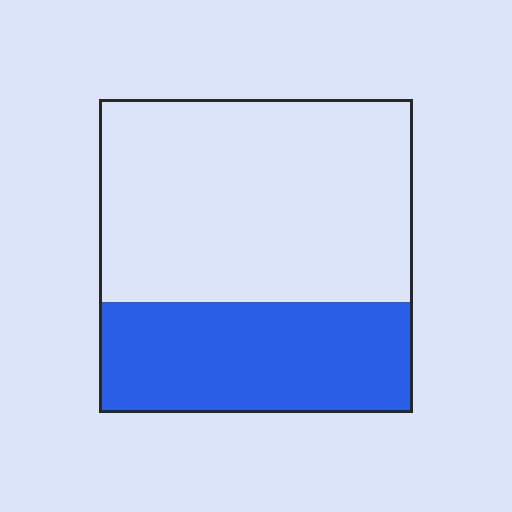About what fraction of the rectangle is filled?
About one third (1/3).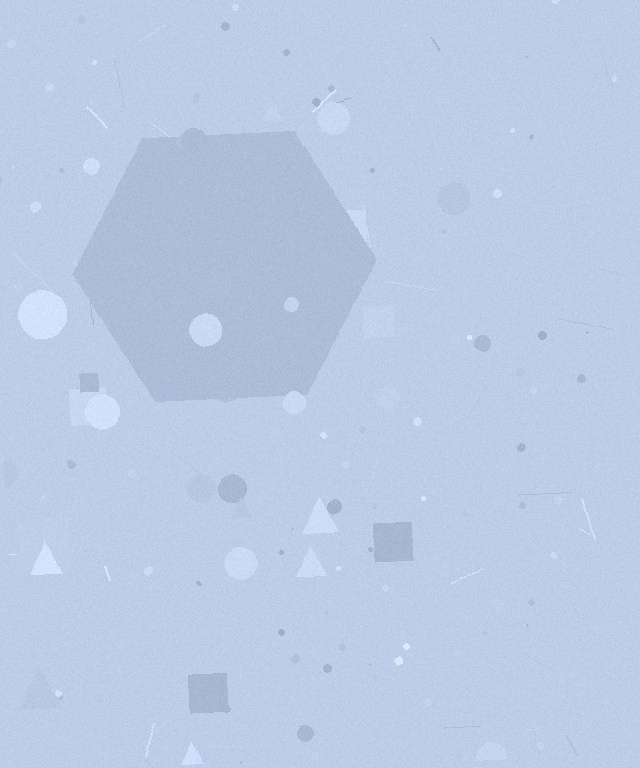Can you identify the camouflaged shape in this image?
The camouflaged shape is a hexagon.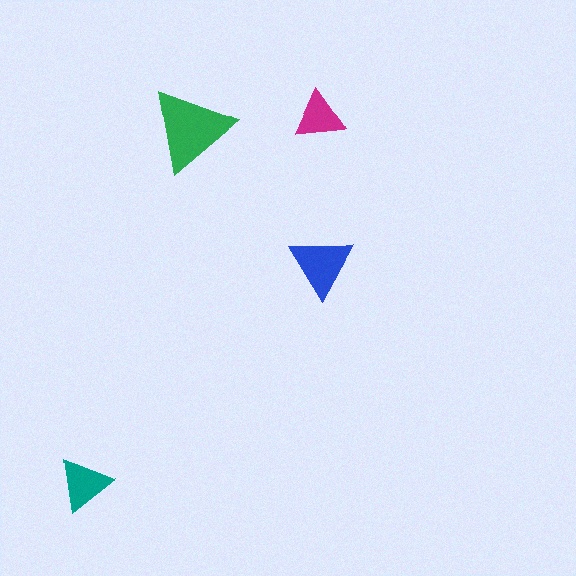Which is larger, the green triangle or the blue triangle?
The green one.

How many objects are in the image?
There are 4 objects in the image.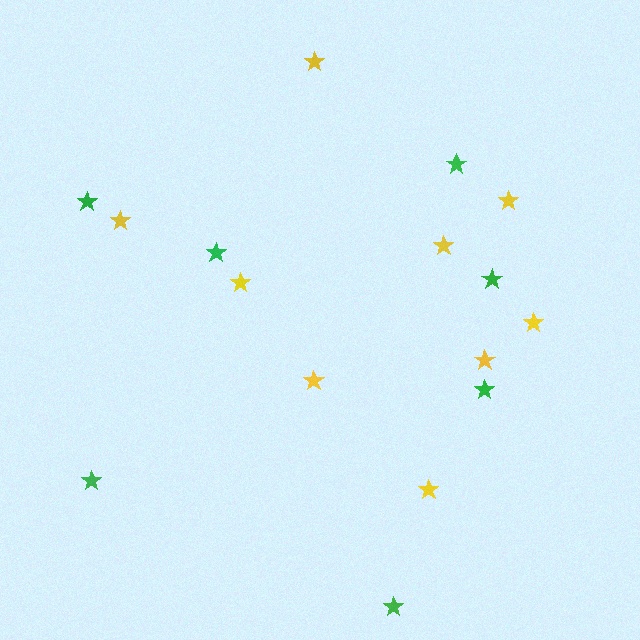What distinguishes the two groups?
There are 2 groups: one group of yellow stars (9) and one group of green stars (7).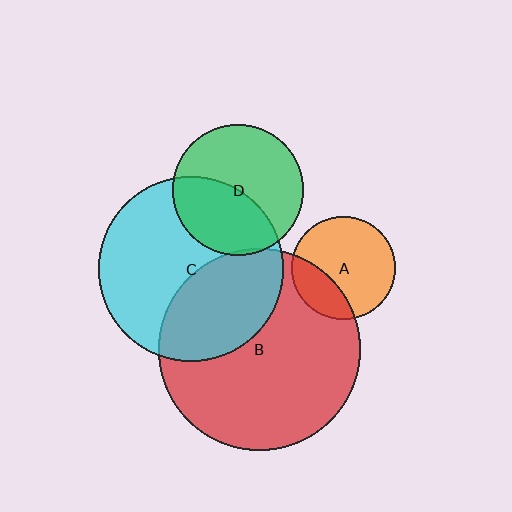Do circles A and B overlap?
Yes.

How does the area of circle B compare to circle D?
Approximately 2.4 times.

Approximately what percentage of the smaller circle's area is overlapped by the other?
Approximately 25%.